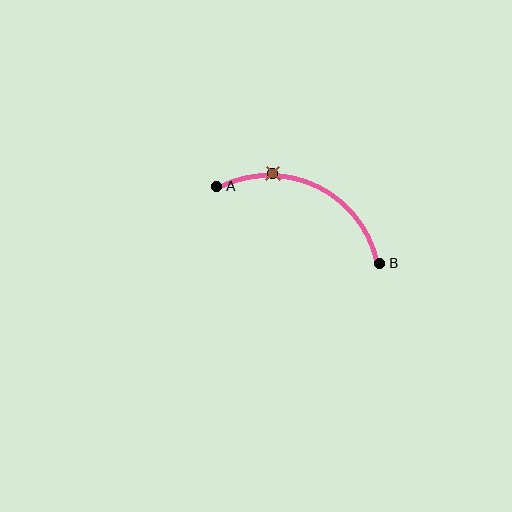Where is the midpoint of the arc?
The arc midpoint is the point on the curve farthest from the straight line joining A and B. It sits above that line.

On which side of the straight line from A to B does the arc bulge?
The arc bulges above the straight line connecting A and B.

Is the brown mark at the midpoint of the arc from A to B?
No. The brown mark lies on the arc but is closer to endpoint A. The arc midpoint would be at the point on the curve equidistant along the arc from both A and B.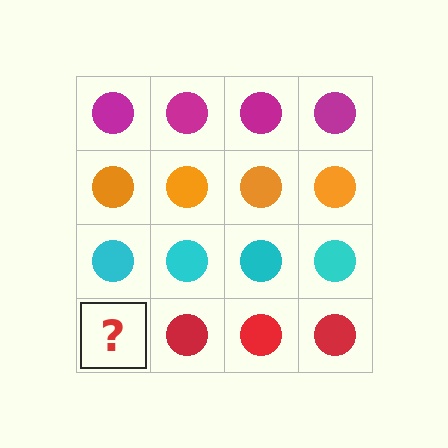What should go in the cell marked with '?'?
The missing cell should contain a red circle.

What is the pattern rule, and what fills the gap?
The rule is that each row has a consistent color. The gap should be filled with a red circle.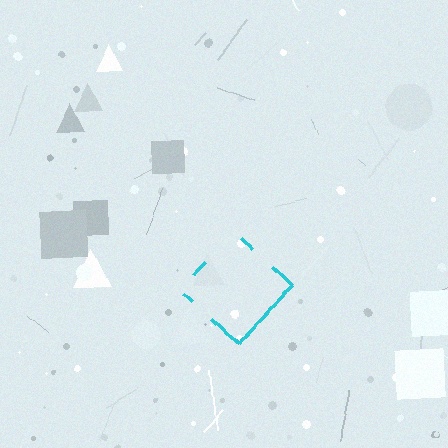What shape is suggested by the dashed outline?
The dashed outline suggests a diamond.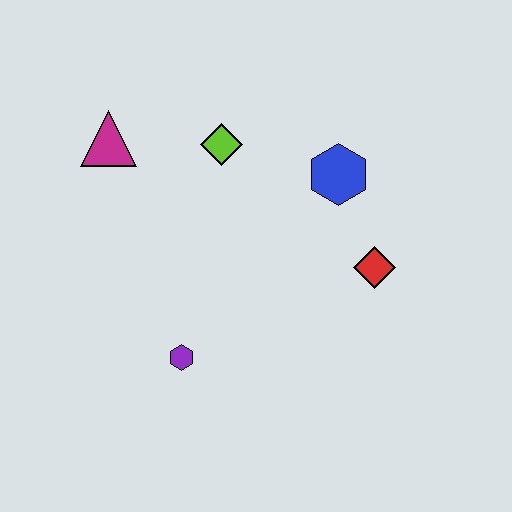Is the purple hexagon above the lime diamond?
No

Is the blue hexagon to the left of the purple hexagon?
No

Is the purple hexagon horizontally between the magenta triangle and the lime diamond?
Yes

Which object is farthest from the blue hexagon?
The purple hexagon is farthest from the blue hexagon.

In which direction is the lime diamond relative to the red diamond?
The lime diamond is to the left of the red diamond.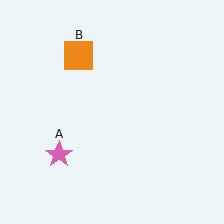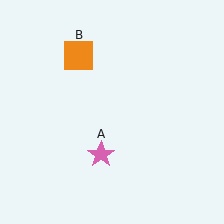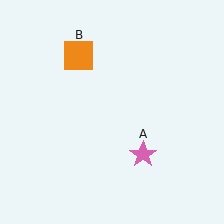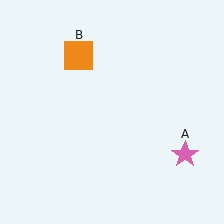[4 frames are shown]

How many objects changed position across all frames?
1 object changed position: pink star (object A).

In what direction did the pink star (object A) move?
The pink star (object A) moved right.